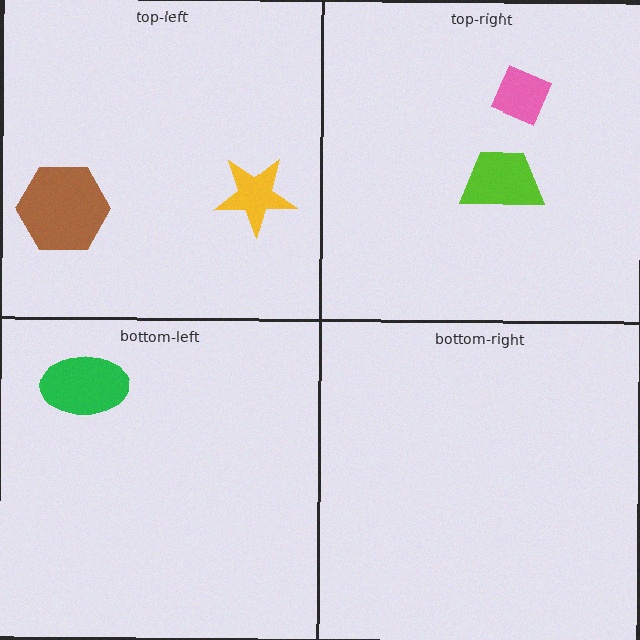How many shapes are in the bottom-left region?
1.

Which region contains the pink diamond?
The top-right region.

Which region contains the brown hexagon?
The top-left region.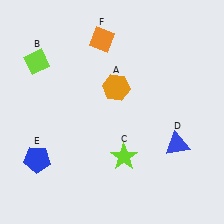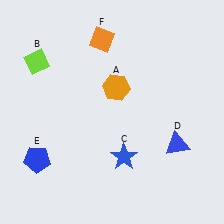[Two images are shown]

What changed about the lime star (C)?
In Image 1, C is lime. In Image 2, it changed to blue.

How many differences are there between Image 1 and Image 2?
There is 1 difference between the two images.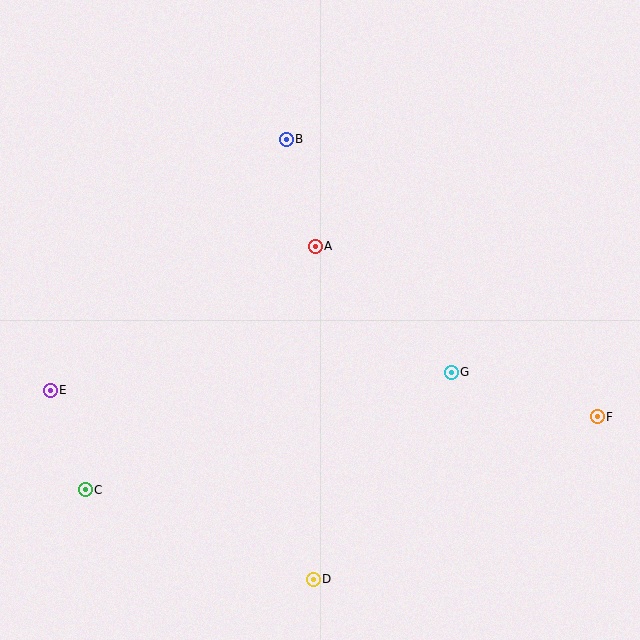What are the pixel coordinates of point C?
Point C is at (85, 490).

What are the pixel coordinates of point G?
Point G is at (451, 372).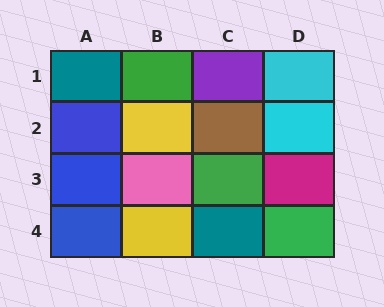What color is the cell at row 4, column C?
Teal.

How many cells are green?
3 cells are green.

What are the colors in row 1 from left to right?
Teal, green, purple, cyan.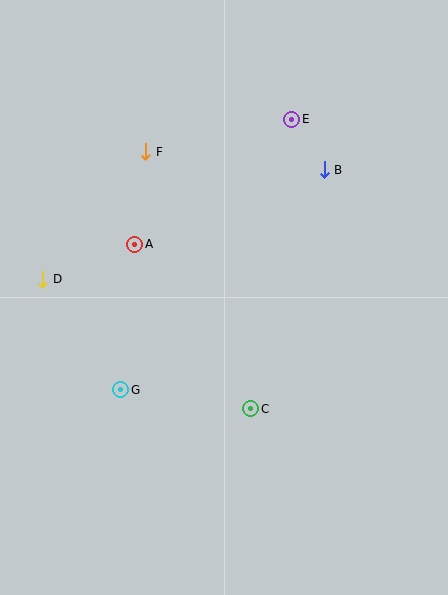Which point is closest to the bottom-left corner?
Point G is closest to the bottom-left corner.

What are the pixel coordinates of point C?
Point C is at (251, 409).